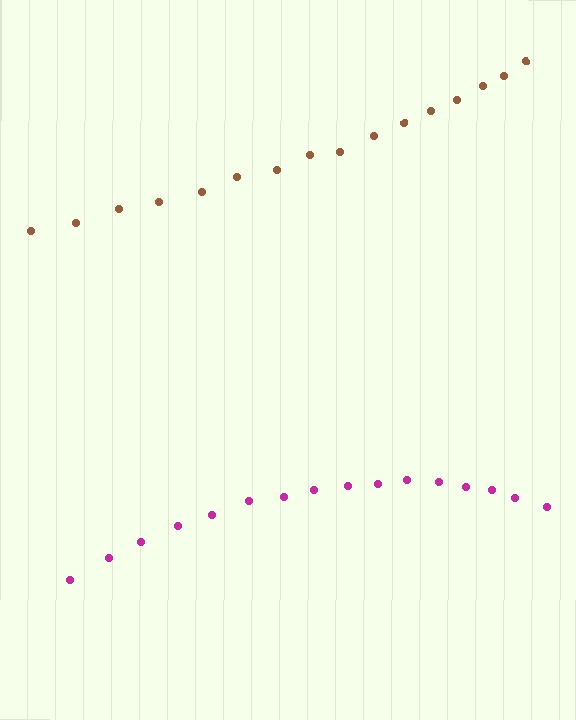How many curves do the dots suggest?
There are 2 distinct paths.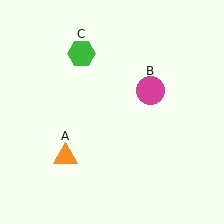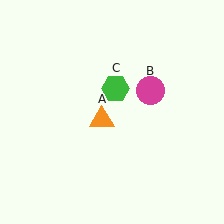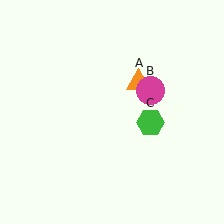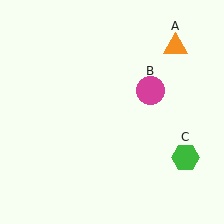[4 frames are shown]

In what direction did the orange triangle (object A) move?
The orange triangle (object A) moved up and to the right.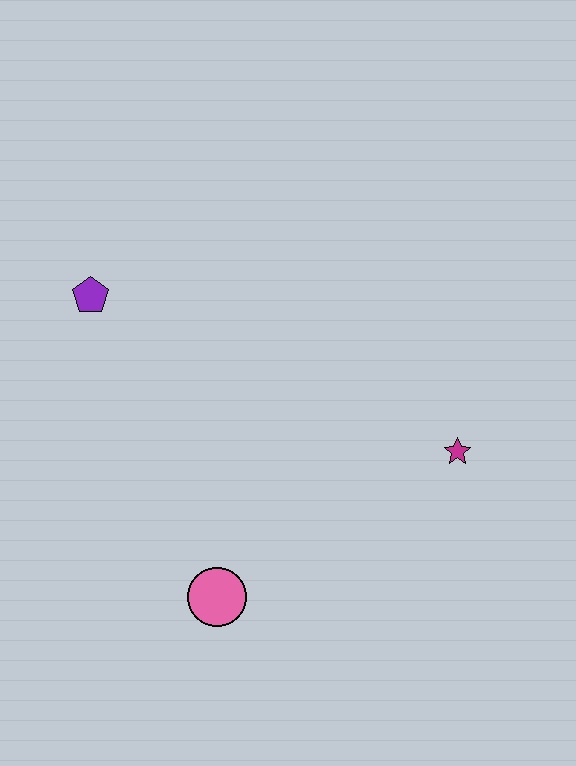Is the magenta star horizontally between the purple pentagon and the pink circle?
No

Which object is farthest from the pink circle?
The purple pentagon is farthest from the pink circle.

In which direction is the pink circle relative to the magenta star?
The pink circle is to the left of the magenta star.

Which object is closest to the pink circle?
The magenta star is closest to the pink circle.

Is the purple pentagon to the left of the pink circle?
Yes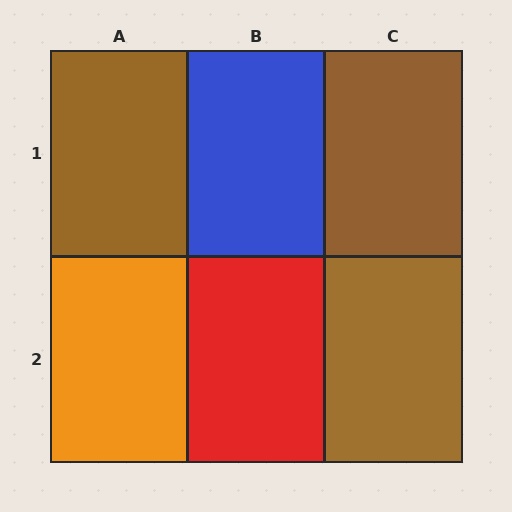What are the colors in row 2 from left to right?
Orange, red, brown.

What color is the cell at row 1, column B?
Blue.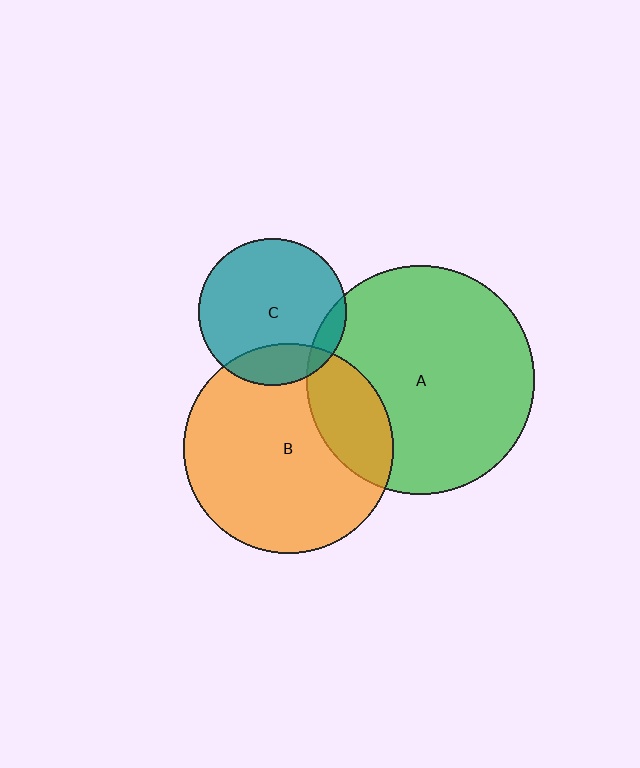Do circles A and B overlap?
Yes.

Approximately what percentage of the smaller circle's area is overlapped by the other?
Approximately 20%.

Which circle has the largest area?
Circle A (green).